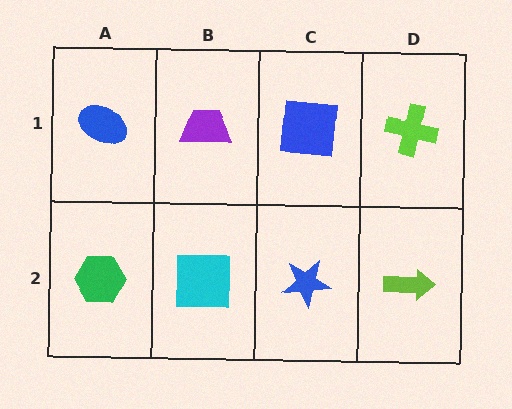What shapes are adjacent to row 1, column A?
A green hexagon (row 2, column A), a purple trapezoid (row 1, column B).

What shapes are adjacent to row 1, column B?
A cyan square (row 2, column B), a blue ellipse (row 1, column A), a blue square (row 1, column C).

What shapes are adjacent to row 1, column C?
A blue star (row 2, column C), a purple trapezoid (row 1, column B), a lime cross (row 1, column D).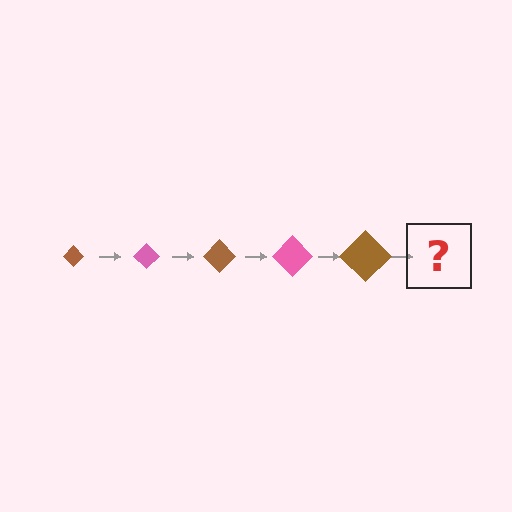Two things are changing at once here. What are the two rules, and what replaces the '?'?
The two rules are that the diamond grows larger each step and the color cycles through brown and pink. The '?' should be a pink diamond, larger than the previous one.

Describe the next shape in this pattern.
It should be a pink diamond, larger than the previous one.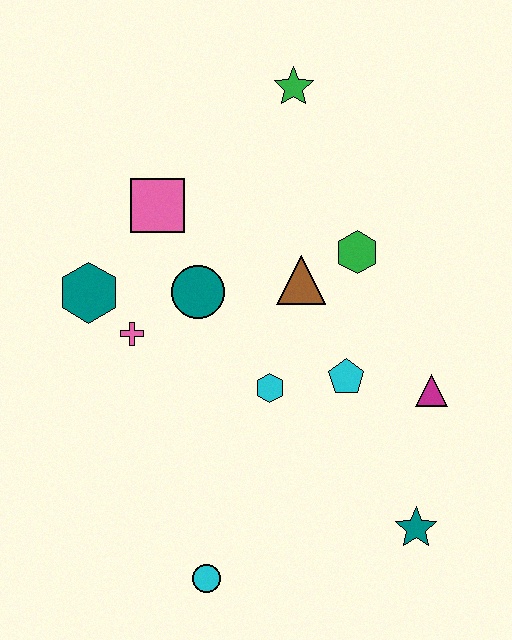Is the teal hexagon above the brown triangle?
No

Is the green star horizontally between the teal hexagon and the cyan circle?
No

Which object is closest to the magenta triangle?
The cyan pentagon is closest to the magenta triangle.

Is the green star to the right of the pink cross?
Yes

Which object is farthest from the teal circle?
The teal star is farthest from the teal circle.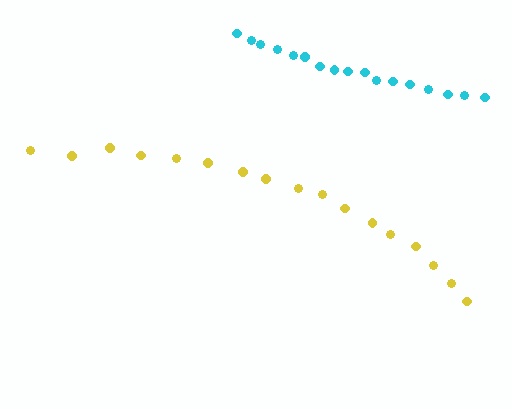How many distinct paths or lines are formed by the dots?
There are 2 distinct paths.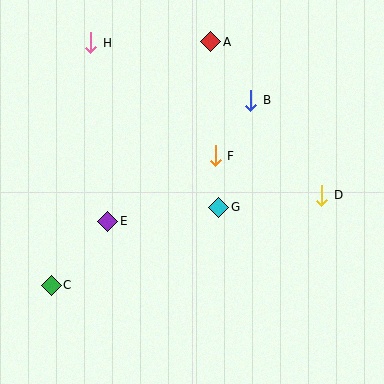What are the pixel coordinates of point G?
Point G is at (219, 207).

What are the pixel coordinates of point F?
Point F is at (215, 156).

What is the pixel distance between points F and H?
The distance between F and H is 168 pixels.